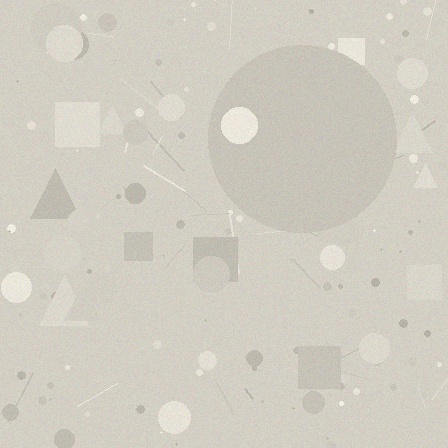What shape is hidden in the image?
A circle is hidden in the image.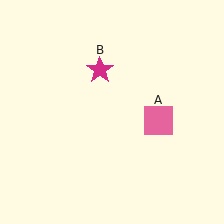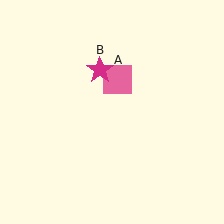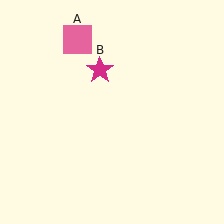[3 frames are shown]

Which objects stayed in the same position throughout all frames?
Magenta star (object B) remained stationary.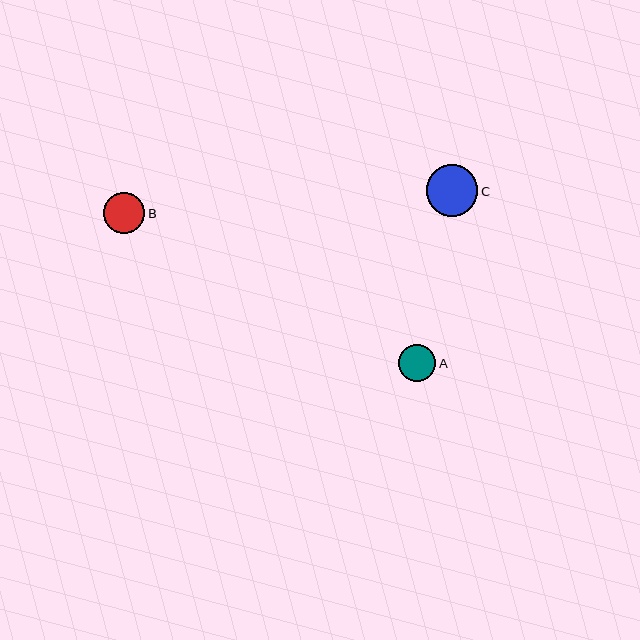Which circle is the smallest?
Circle A is the smallest with a size of approximately 38 pixels.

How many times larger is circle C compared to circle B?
Circle C is approximately 1.3 times the size of circle B.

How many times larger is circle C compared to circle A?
Circle C is approximately 1.4 times the size of circle A.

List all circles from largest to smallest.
From largest to smallest: C, B, A.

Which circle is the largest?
Circle C is the largest with a size of approximately 52 pixels.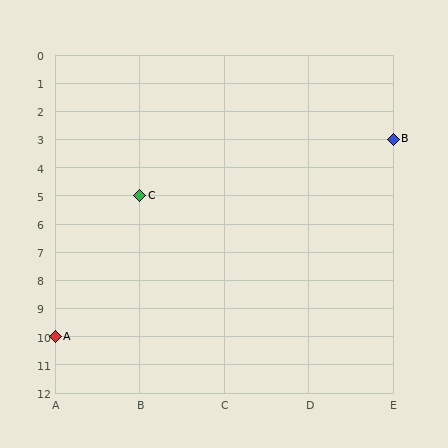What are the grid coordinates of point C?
Point C is at grid coordinates (B, 5).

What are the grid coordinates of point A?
Point A is at grid coordinates (A, 10).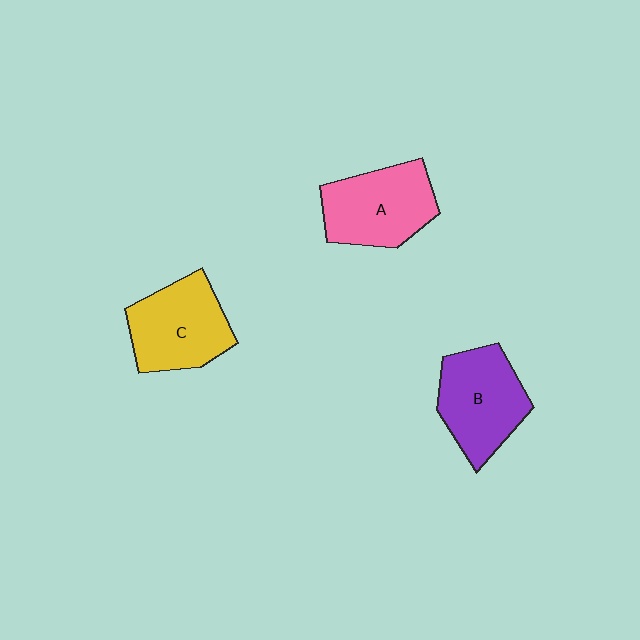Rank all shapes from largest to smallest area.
From largest to smallest: C (yellow), B (purple), A (pink).